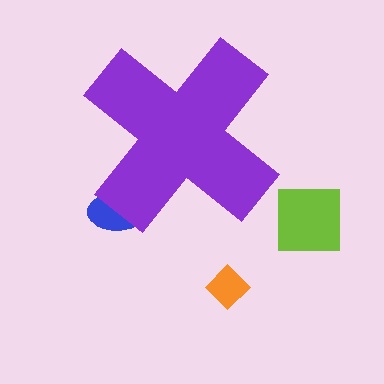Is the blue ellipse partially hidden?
Yes, the blue ellipse is partially hidden behind the purple cross.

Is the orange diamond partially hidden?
No, the orange diamond is fully visible.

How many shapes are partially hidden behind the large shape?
1 shape is partially hidden.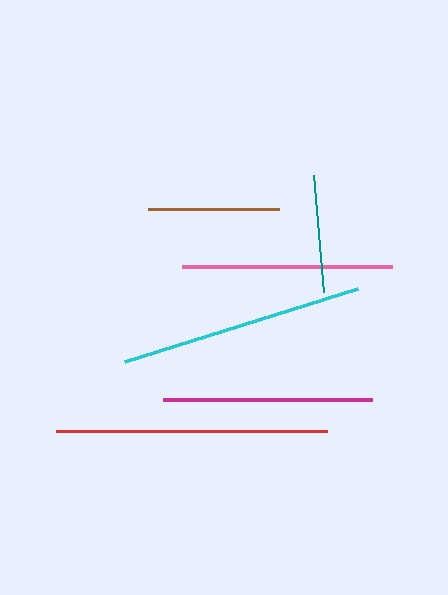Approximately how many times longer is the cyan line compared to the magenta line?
The cyan line is approximately 1.2 times the length of the magenta line.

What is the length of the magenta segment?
The magenta segment is approximately 209 pixels long.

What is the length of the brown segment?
The brown segment is approximately 131 pixels long.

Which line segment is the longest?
The red line is the longest at approximately 272 pixels.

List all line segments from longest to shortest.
From longest to shortest: red, cyan, pink, magenta, brown, teal.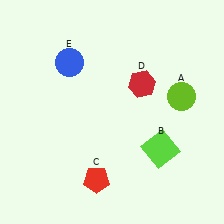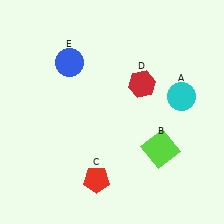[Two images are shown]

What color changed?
The circle (A) changed from lime in Image 1 to cyan in Image 2.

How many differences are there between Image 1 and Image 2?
There is 1 difference between the two images.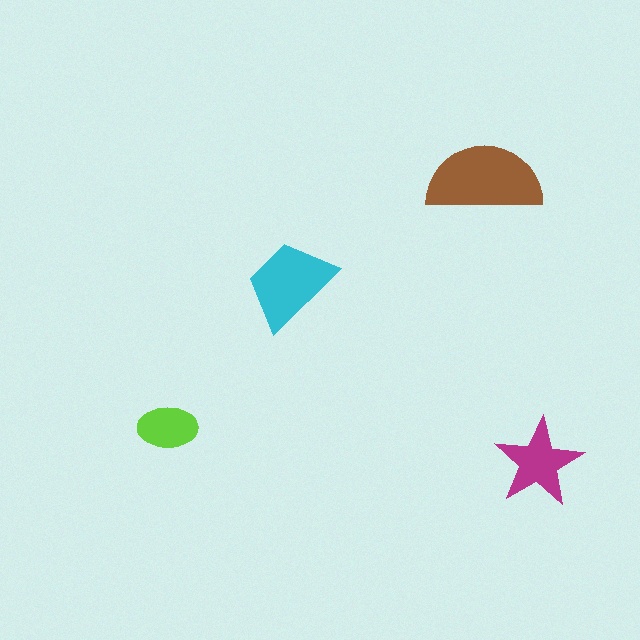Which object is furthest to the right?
The magenta star is rightmost.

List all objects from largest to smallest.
The brown semicircle, the cyan trapezoid, the magenta star, the lime ellipse.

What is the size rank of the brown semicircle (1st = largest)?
1st.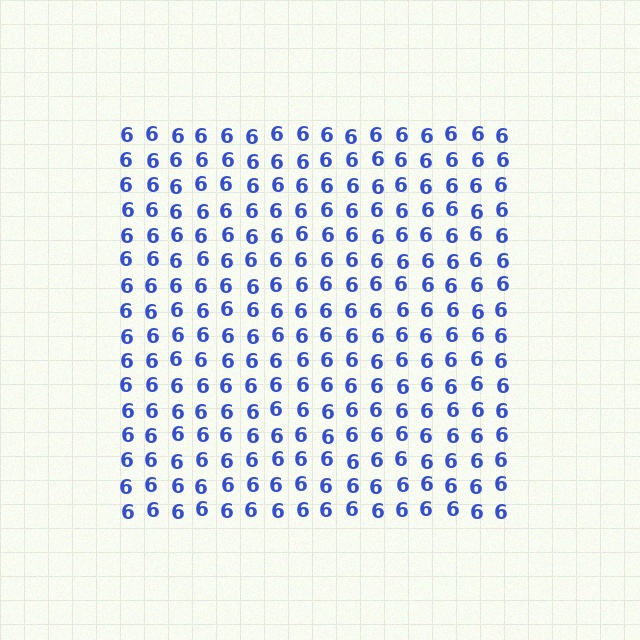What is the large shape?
The large shape is a square.